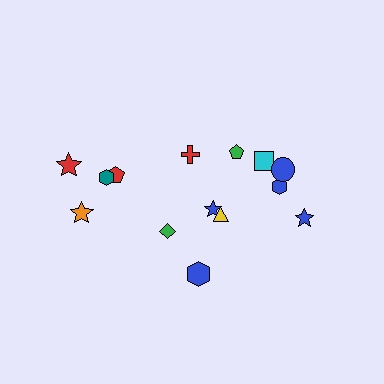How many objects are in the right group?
There are 8 objects.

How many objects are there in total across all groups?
There are 14 objects.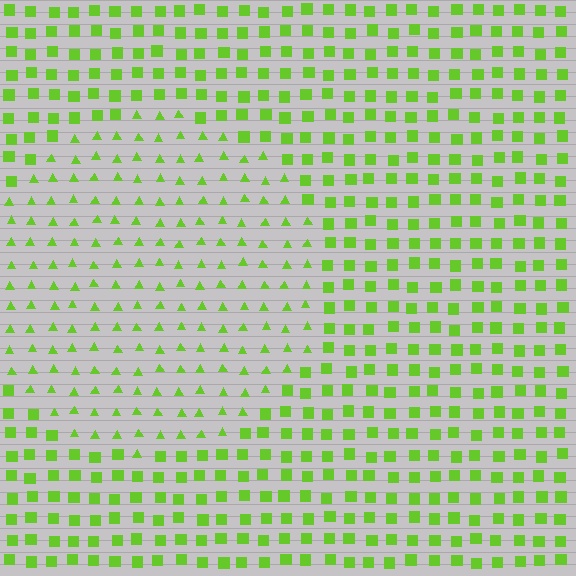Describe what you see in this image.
The image is filled with small lime elements arranged in a uniform grid. A circle-shaped region contains triangles, while the surrounding area contains squares. The boundary is defined purely by the change in element shape.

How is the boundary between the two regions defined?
The boundary is defined by a change in element shape: triangles inside vs. squares outside. All elements share the same color and spacing.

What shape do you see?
I see a circle.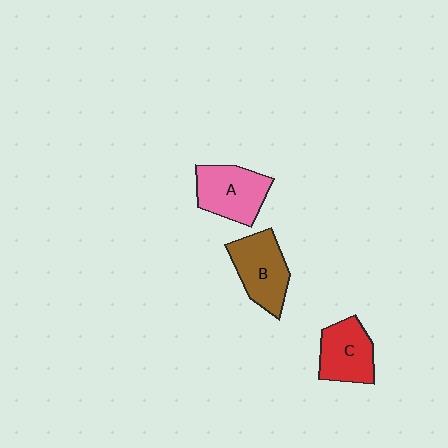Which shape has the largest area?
Shape B (brown).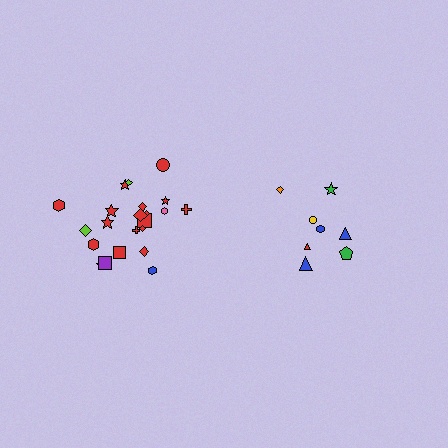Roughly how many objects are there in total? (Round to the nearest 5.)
Roughly 30 objects in total.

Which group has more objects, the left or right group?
The left group.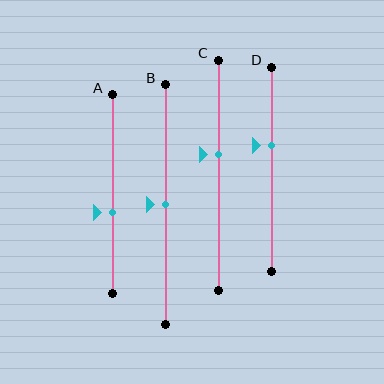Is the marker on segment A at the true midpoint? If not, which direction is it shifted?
No, the marker on segment A is shifted downward by about 9% of the segment length.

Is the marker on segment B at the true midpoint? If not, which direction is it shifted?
Yes, the marker on segment B is at the true midpoint.